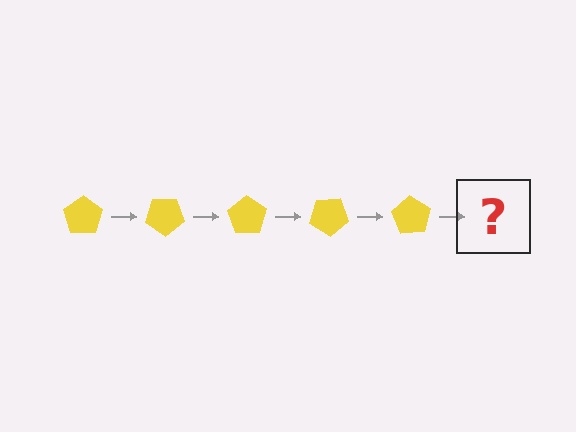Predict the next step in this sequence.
The next step is a yellow pentagon rotated 175 degrees.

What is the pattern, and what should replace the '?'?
The pattern is that the pentagon rotates 35 degrees each step. The '?' should be a yellow pentagon rotated 175 degrees.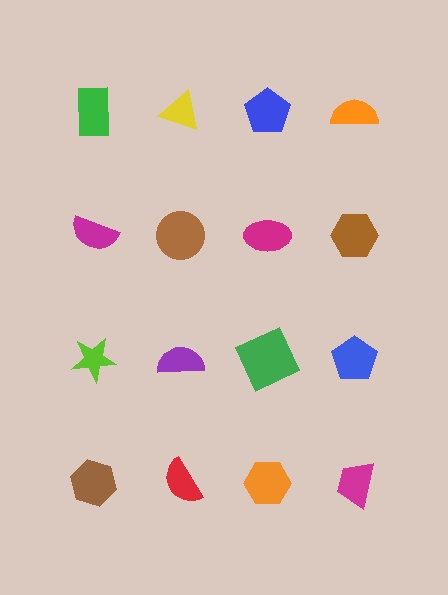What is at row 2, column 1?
A magenta semicircle.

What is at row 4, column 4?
A magenta trapezoid.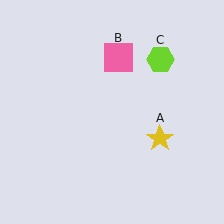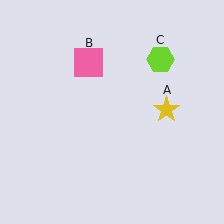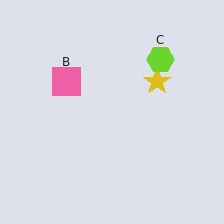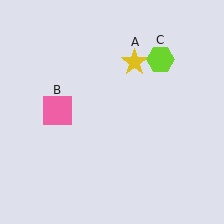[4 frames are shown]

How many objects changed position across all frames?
2 objects changed position: yellow star (object A), pink square (object B).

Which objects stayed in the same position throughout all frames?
Lime hexagon (object C) remained stationary.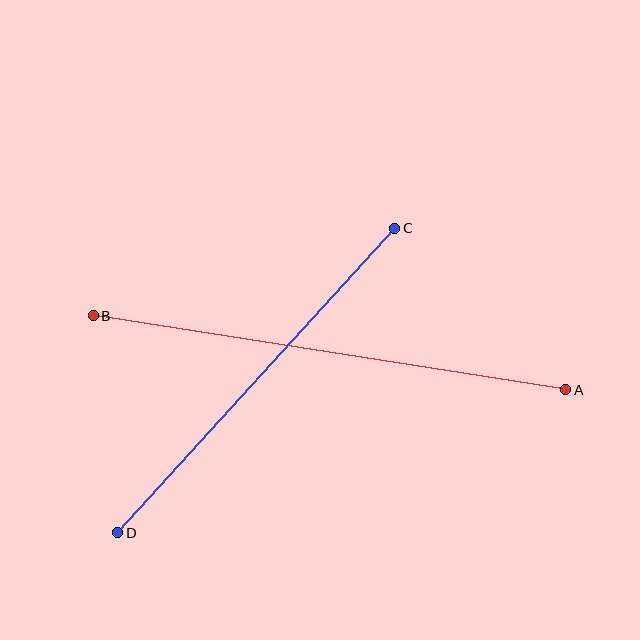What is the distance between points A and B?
The distance is approximately 478 pixels.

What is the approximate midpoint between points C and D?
The midpoint is at approximately (256, 381) pixels.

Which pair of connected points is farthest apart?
Points A and B are farthest apart.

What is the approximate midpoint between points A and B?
The midpoint is at approximately (330, 353) pixels.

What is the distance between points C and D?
The distance is approximately 412 pixels.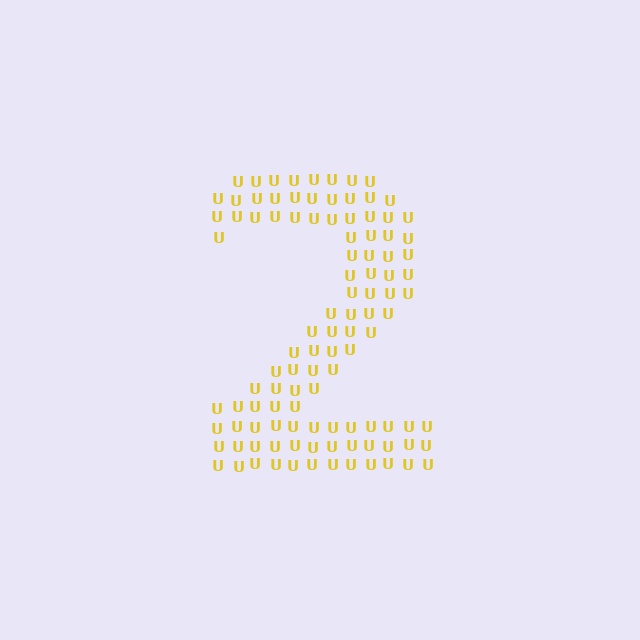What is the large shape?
The large shape is the digit 2.